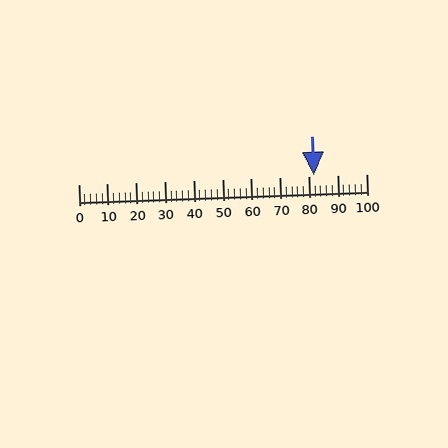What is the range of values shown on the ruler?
The ruler shows values from 0 to 100.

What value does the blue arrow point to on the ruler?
The blue arrow points to approximately 82.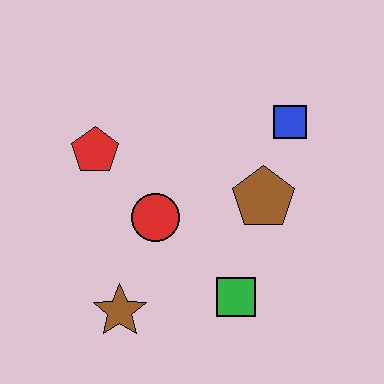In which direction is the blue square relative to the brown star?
The blue square is above the brown star.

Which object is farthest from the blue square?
The brown star is farthest from the blue square.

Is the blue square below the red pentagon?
No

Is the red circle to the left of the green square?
Yes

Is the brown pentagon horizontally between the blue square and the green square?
Yes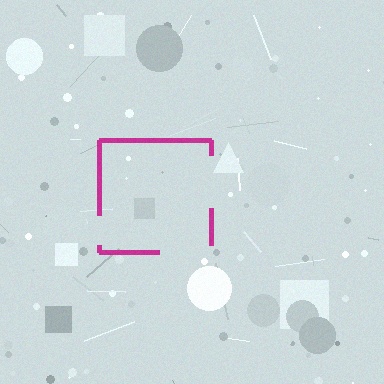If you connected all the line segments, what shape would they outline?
They would outline a square.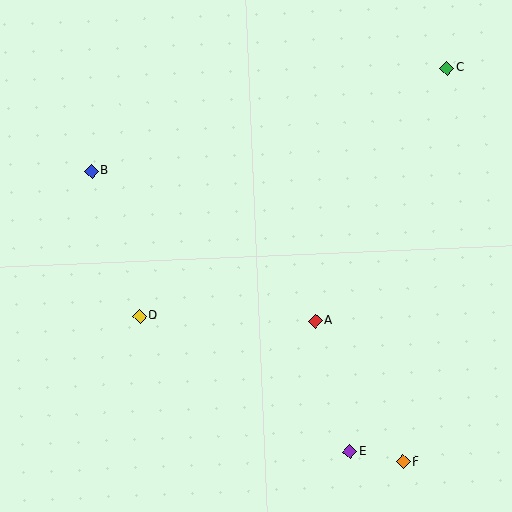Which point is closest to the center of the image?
Point A at (315, 321) is closest to the center.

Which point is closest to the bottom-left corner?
Point D is closest to the bottom-left corner.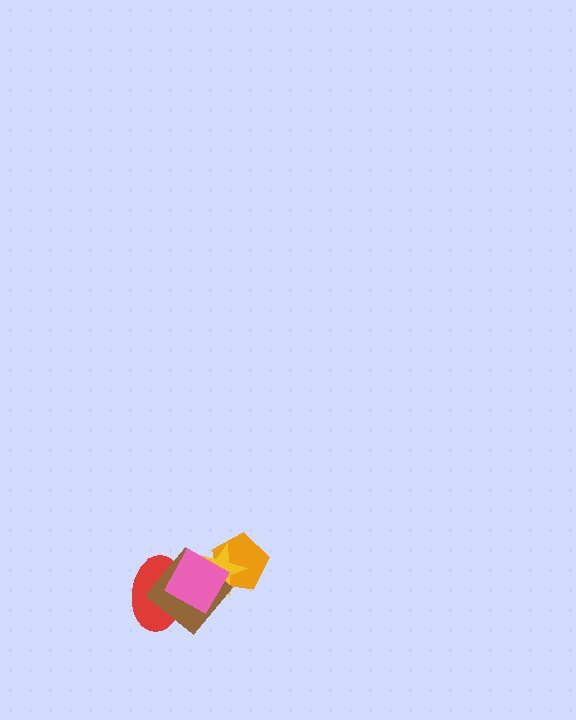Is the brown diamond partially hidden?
Yes, it is partially covered by another shape.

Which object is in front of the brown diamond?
The pink diamond is in front of the brown diamond.